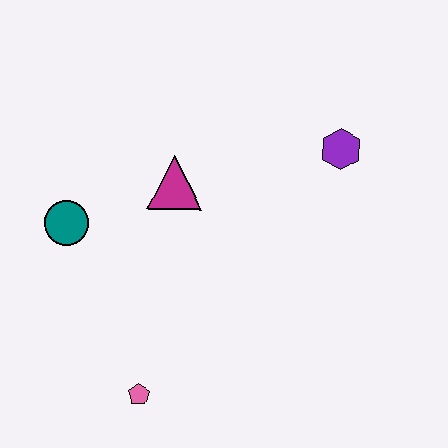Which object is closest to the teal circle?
The magenta triangle is closest to the teal circle.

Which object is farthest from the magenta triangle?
The pink pentagon is farthest from the magenta triangle.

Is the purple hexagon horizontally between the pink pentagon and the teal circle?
No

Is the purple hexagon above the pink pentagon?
Yes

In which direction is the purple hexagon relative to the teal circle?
The purple hexagon is to the right of the teal circle.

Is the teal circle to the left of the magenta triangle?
Yes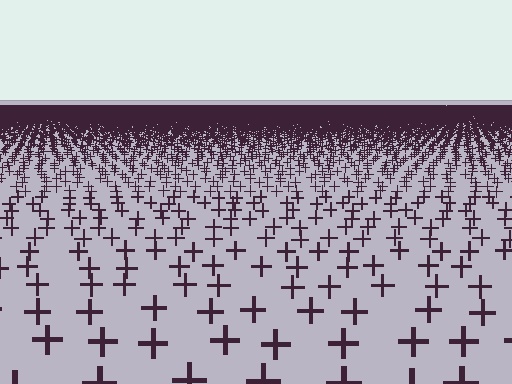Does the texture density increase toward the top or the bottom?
Density increases toward the top.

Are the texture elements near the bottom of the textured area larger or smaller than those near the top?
Larger. Near the bottom, elements are closer to the viewer and appear at a bigger on-screen size.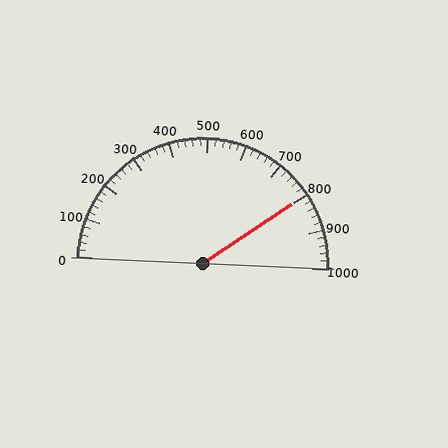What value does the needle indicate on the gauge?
The needle indicates approximately 800.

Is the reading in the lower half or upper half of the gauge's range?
The reading is in the upper half of the range (0 to 1000).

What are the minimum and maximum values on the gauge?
The gauge ranges from 0 to 1000.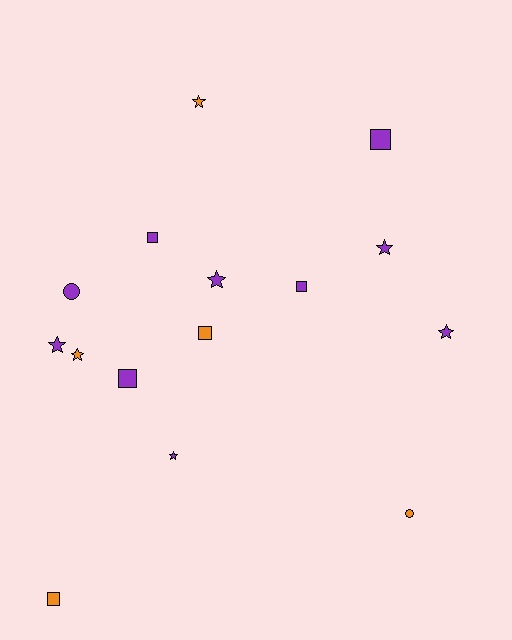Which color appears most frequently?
Purple, with 10 objects.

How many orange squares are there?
There are 2 orange squares.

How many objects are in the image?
There are 15 objects.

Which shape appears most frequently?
Star, with 7 objects.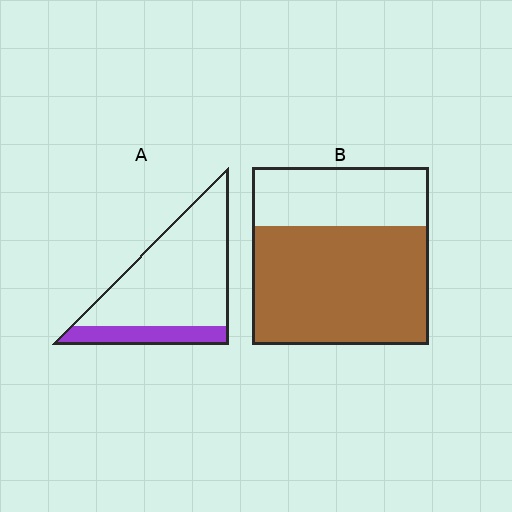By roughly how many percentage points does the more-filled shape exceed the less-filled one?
By roughly 45 percentage points (B over A).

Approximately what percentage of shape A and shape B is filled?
A is approximately 20% and B is approximately 65%.